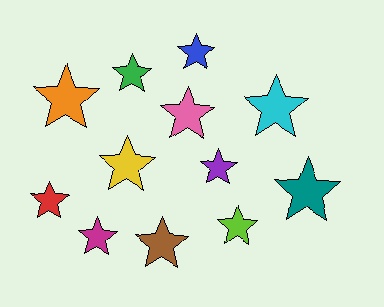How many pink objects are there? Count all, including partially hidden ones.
There is 1 pink object.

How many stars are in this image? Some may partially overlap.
There are 12 stars.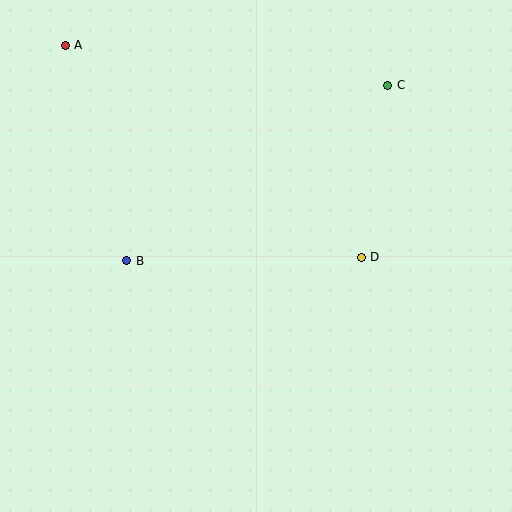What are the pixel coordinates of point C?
Point C is at (388, 85).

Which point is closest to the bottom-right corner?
Point D is closest to the bottom-right corner.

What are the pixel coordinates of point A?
Point A is at (65, 45).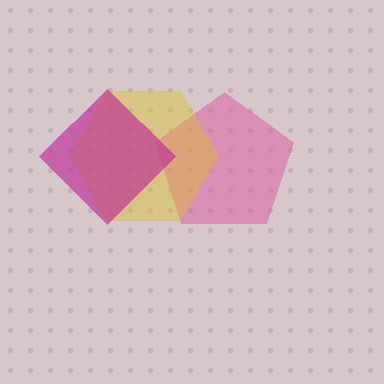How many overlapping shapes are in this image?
There are 3 overlapping shapes in the image.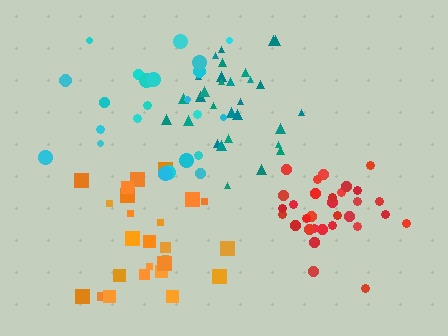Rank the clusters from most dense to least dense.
red, teal, orange, cyan.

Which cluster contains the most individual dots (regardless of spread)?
Red (32).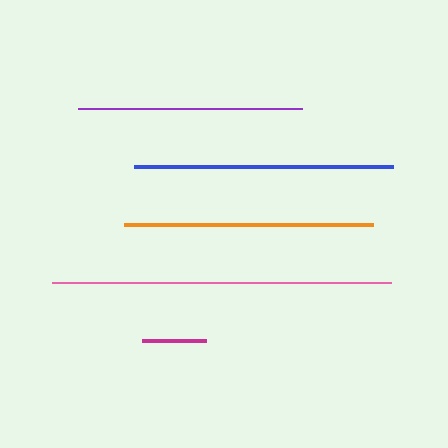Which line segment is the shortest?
The magenta line is the shortest at approximately 64 pixels.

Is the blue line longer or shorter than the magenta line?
The blue line is longer than the magenta line.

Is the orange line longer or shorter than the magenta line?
The orange line is longer than the magenta line.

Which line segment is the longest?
The pink line is the longest at approximately 339 pixels.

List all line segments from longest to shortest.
From longest to shortest: pink, blue, orange, purple, magenta.